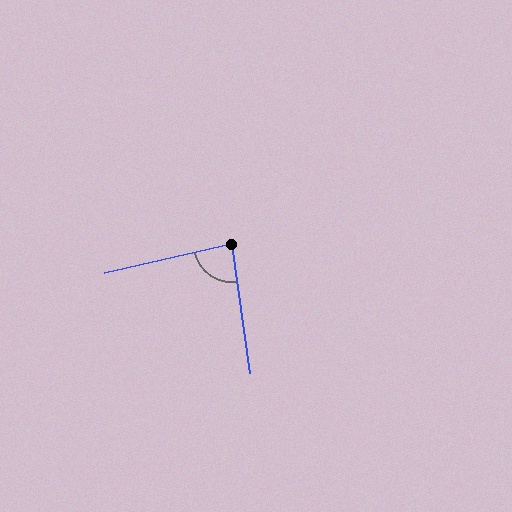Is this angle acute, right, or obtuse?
It is acute.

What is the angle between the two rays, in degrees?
Approximately 85 degrees.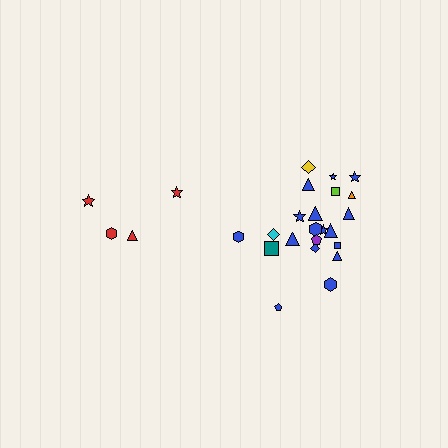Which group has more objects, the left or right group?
The right group.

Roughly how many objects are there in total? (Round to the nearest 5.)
Roughly 25 objects in total.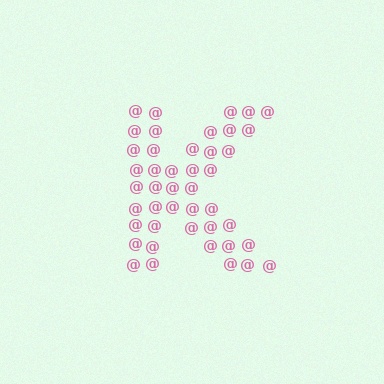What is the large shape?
The large shape is the letter K.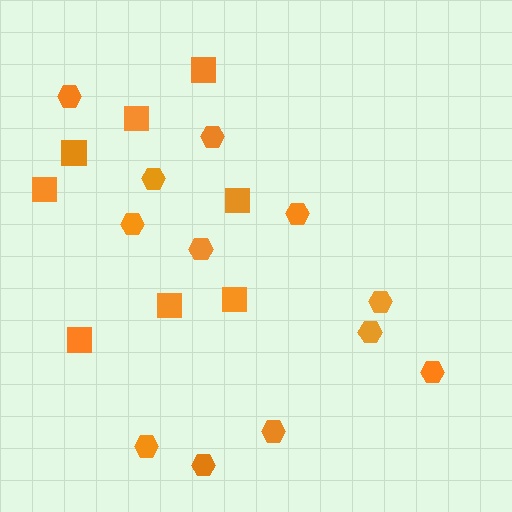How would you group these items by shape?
There are 2 groups: one group of hexagons (12) and one group of squares (8).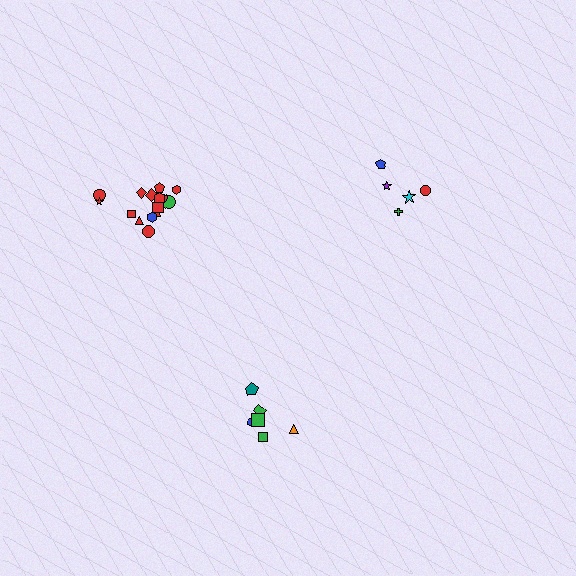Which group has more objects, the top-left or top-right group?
The top-left group.